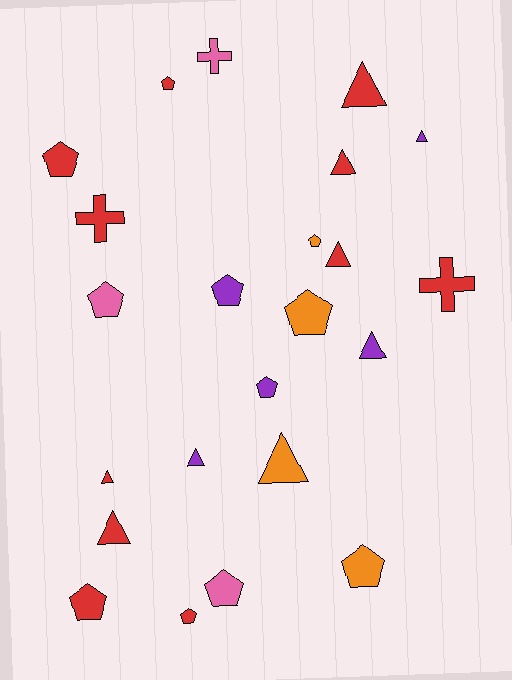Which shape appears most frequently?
Pentagon, with 11 objects.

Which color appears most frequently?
Red, with 11 objects.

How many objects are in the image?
There are 23 objects.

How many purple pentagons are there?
There are 2 purple pentagons.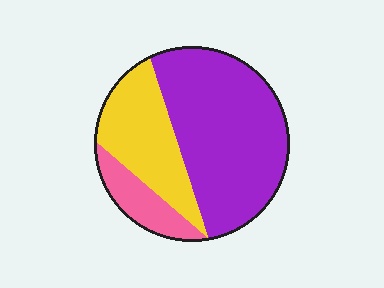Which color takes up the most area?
Purple, at roughly 60%.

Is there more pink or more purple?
Purple.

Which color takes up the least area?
Pink, at roughly 15%.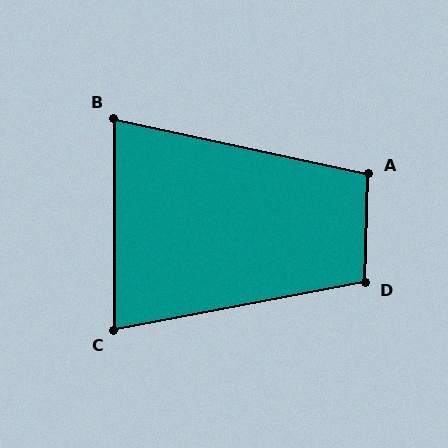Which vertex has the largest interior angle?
D, at approximately 102 degrees.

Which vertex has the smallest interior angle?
B, at approximately 78 degrees.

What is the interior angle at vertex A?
Approximately 101 degrees (obtuse).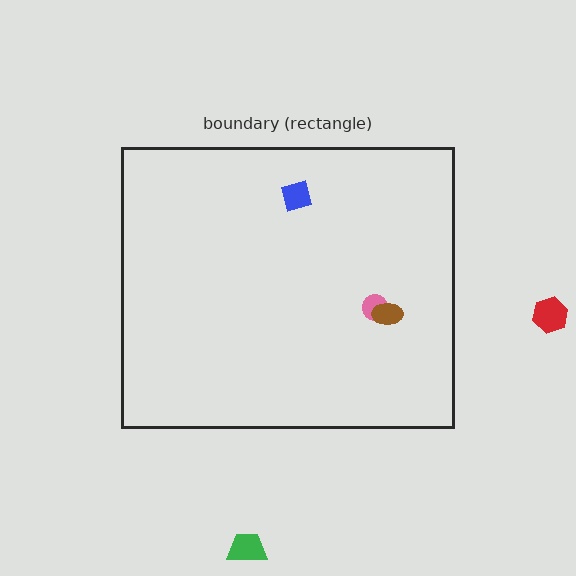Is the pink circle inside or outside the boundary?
Inside.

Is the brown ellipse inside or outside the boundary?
Inside.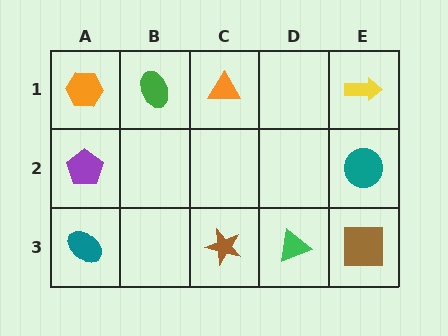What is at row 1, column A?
An orange hexagon.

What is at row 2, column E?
A teal circle.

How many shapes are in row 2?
2 shapes.